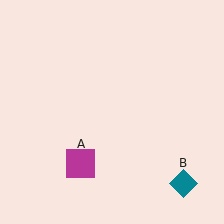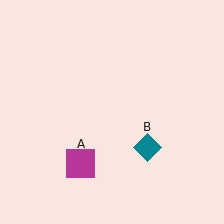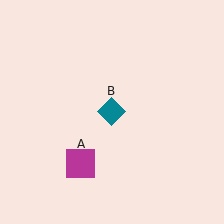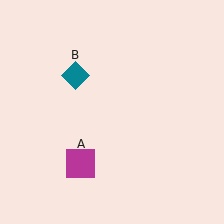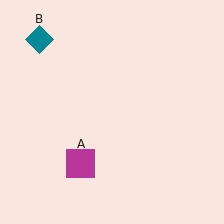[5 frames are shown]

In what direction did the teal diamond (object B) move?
The teal diamond (object B) moved up and to the left.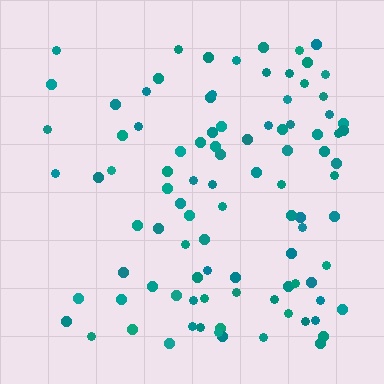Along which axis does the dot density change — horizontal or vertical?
Horizontal.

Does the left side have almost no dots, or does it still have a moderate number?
Still a moderate number, just noticeably fewer than the right.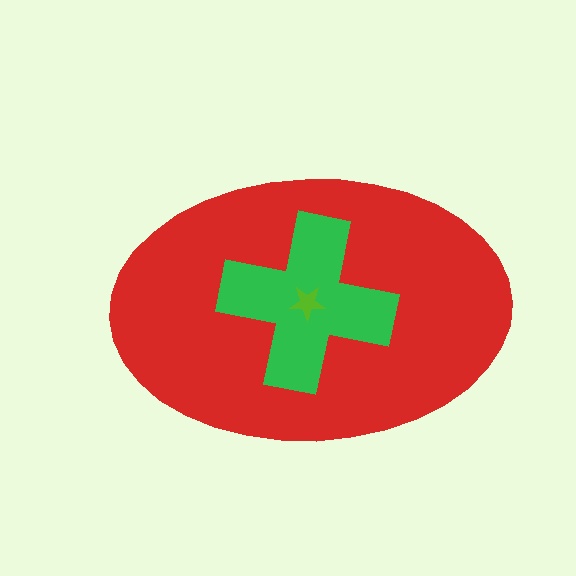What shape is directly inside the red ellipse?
The green cross.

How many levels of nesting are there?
3.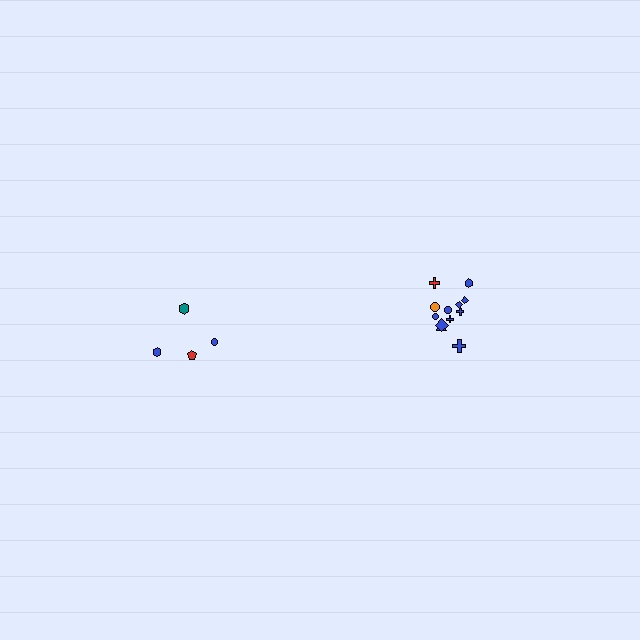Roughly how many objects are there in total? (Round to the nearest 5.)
Roughly 15 objects in total.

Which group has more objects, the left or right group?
The right group.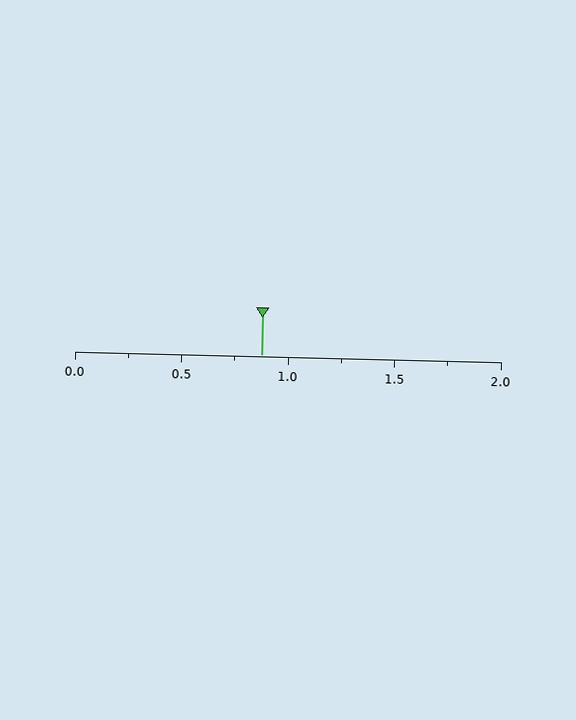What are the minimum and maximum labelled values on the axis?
The axis runs from 0.0 to 2.0.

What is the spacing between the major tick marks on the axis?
The major ticks are spaced 0.5 apart.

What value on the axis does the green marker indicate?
The marker indicates approximately 0.88.